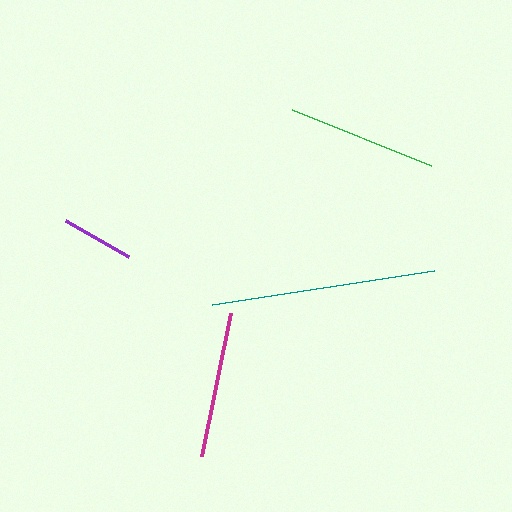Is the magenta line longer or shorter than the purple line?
The magenta line is longer than the purple line.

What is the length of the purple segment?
The purple segment is approximately 73 pixels long.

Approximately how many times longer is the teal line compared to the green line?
The teal line is approximately 1.5 times the length of the green line.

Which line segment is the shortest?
The purple line is the shortest at approximately 73 pixels.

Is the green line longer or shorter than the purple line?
The green line is longer than the purple line.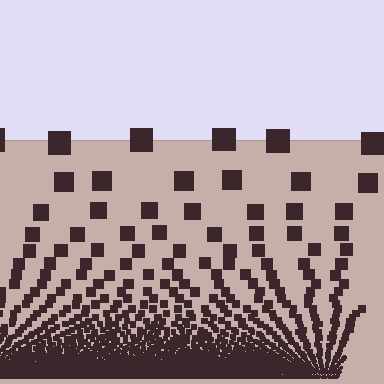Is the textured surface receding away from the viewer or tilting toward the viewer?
The surface appears to tilt toward the viewer. Texture elements get larger and sparser toward the top.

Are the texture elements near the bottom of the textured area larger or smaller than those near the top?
Smaller. The gradient is inverted — elements near the bottom are smaller and denser.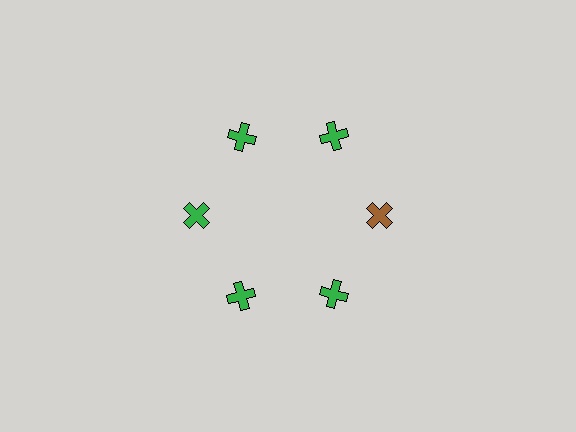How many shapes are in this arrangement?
There are 6 shapes arranged in a ring pattern.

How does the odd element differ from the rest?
It has a different color: brown instead of green.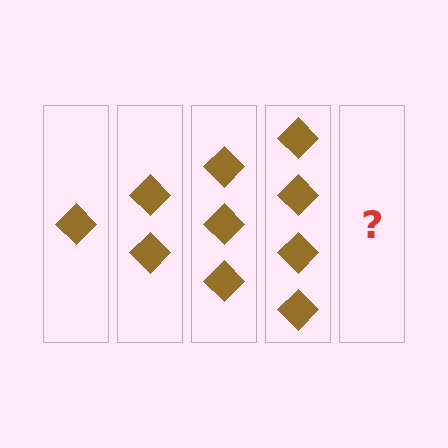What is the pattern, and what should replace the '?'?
The pattern is that each step adds one more diamond. The '?' should be 5 diamonds.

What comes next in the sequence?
The next element should be 5 diamonds.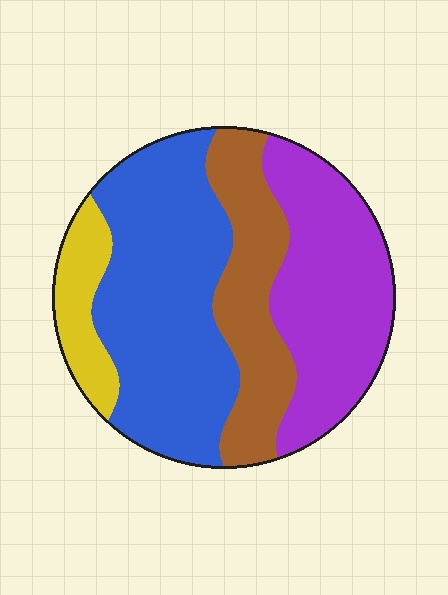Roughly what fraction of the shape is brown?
Brown covers 21% of the shape.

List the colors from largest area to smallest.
From largest to smallest: blue, purple, brown, yellow.